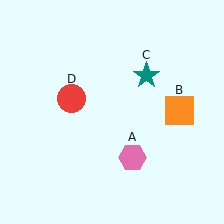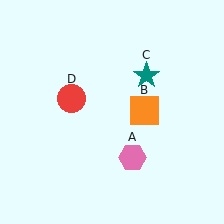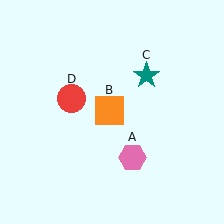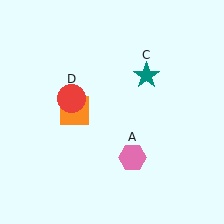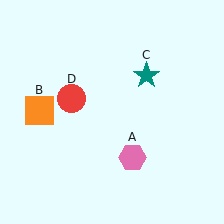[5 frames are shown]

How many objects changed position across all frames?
1 object changed position: orange square (object B).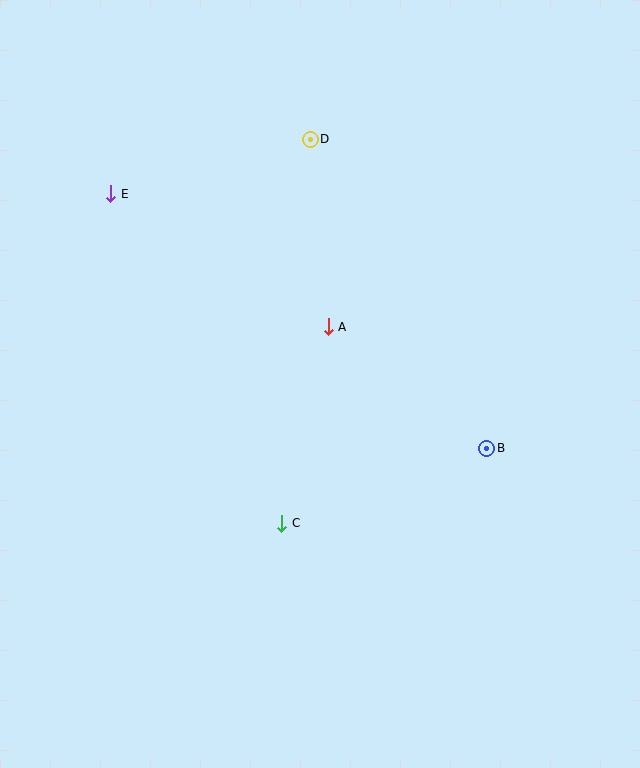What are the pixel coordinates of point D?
Point D is at (310, 139).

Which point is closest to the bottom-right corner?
Point B is closest to the bottom-right corner.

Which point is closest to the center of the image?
Point A at (328, 327) is closest to the center.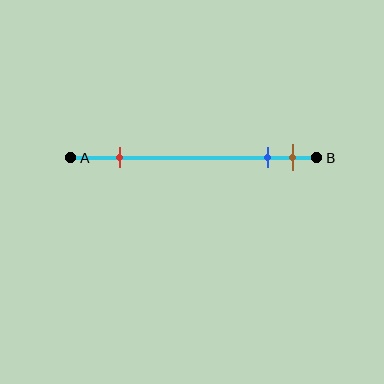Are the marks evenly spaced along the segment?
No, the marks are not evenly spaced.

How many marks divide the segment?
There are 3 marks dividing the segment.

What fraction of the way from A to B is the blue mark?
The blue mark is approximately 80% (0.8) of the way from A to B.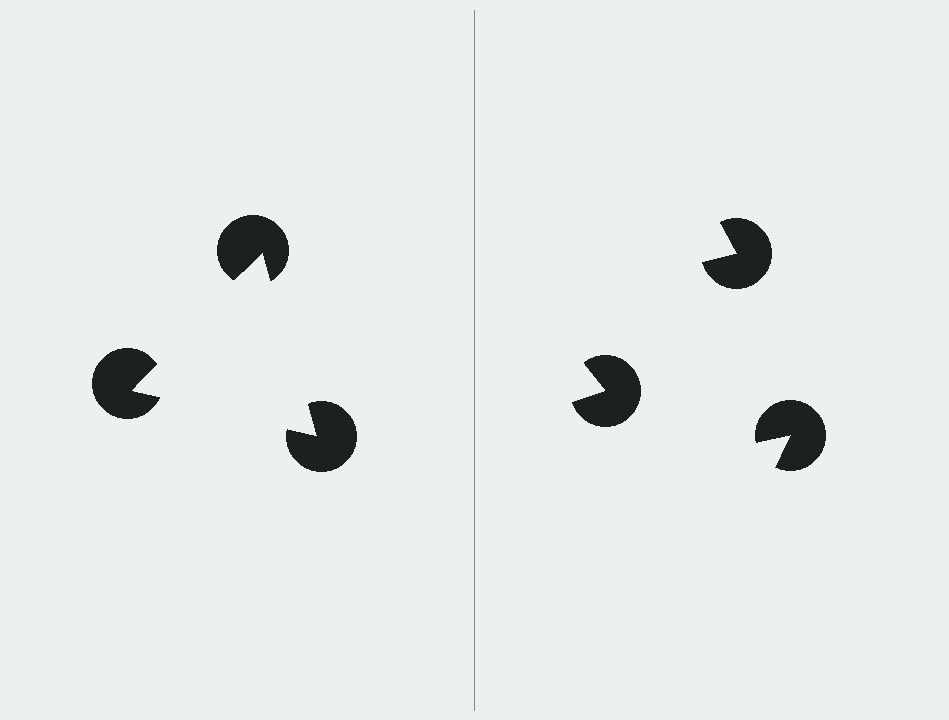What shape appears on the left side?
An illusory triangle.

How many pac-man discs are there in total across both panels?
6 — 3 on each side.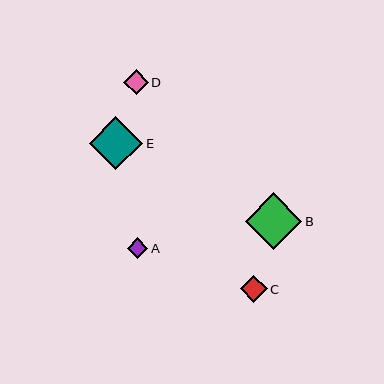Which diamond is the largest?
Diamond B is the largest with a size of approximately 57 pixels.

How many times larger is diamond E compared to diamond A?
Diamond E is approximately 2.6 times the size of diamond A.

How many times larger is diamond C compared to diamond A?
Diamond C is approximately 1.3 times the size of diamond A.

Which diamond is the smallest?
Diamond A is the smallest with a size of approximately 20 pixels.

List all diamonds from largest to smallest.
From largest to smallest: B, E, C, D, A.